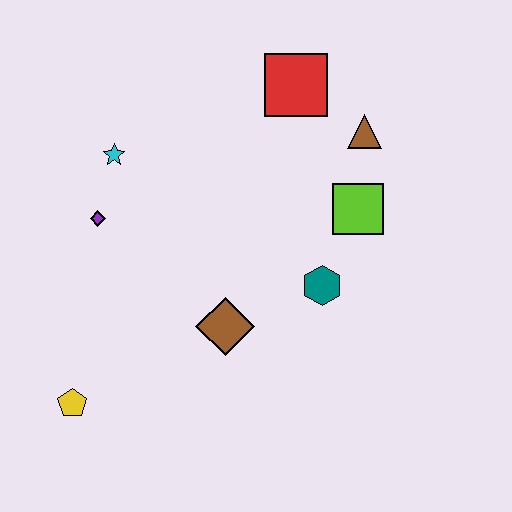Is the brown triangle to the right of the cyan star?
Yes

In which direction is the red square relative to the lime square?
The red square is above the lime square.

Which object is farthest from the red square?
The yellow pentagon is farthest from the red square.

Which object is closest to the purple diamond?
The cyan star is closest to the purple diamond.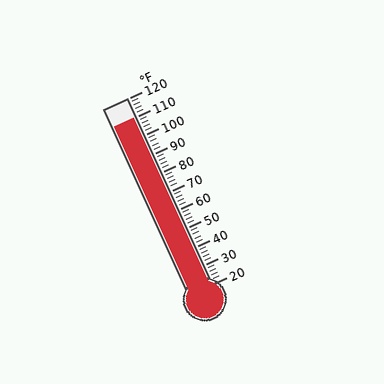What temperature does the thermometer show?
The thermometer shows approximately 110°F.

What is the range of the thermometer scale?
The thermometer scale ranges from 20°F to 120°F.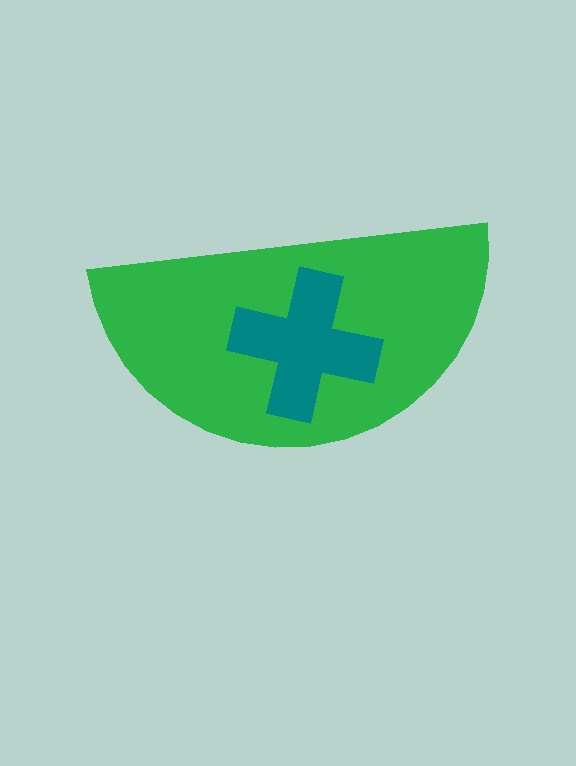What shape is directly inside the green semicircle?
The teal cross.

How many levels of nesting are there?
2.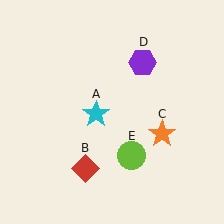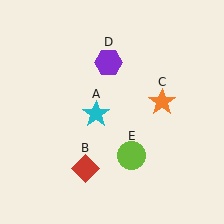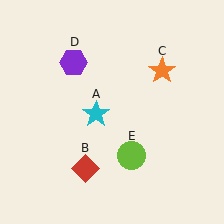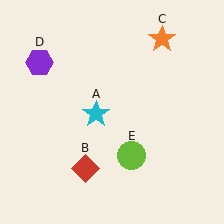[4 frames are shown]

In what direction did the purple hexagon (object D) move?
The purple hexagon (object D) moved left.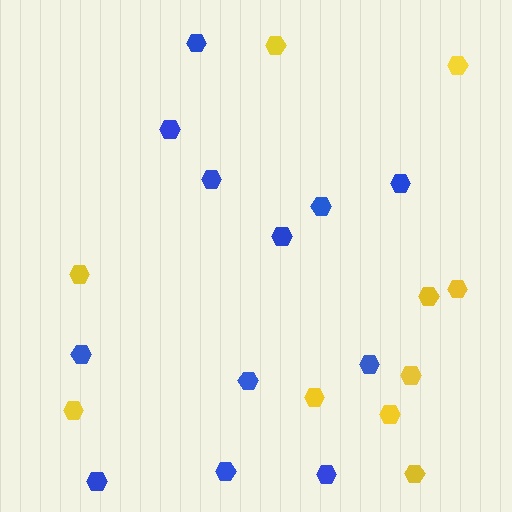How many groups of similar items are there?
There are 2 groups: one group of blue hexagons (12) and one group of yellow hexagons (10).